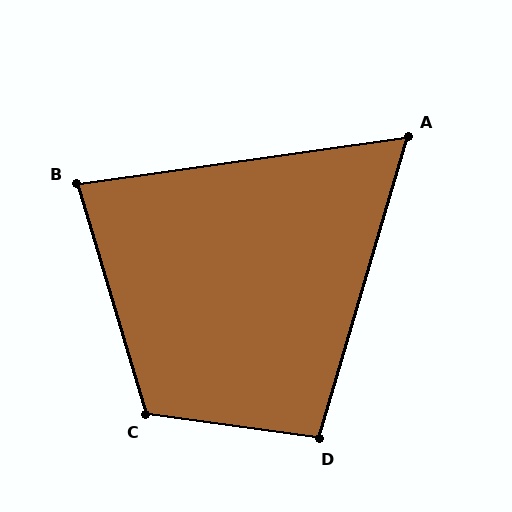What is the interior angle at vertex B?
Approximately 82 degrees (acute).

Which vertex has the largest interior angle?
C, at approximately 114 degrees.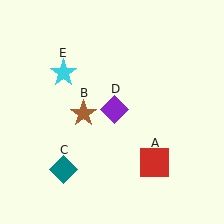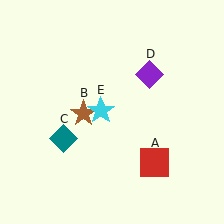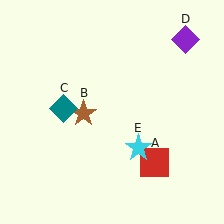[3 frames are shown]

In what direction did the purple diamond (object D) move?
The purple diamond (object D) moved up and to the right.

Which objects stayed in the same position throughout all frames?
Red square (object A) and brown star (object B) remained stationary.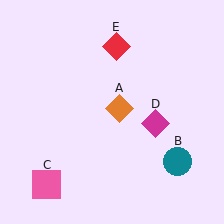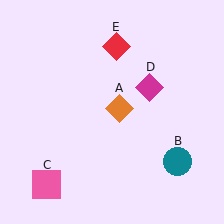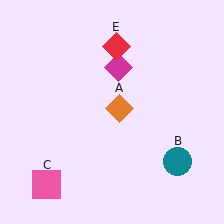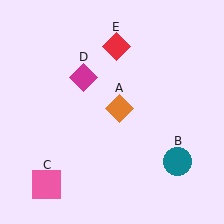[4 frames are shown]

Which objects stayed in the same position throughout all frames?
Orange diamond (object A) and teal circle (object B) and pink square (object C) and red diamond (object E) remained stationary.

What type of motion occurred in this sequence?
The magenta diamond (object D) rotated counterclockwise around the center of the scene.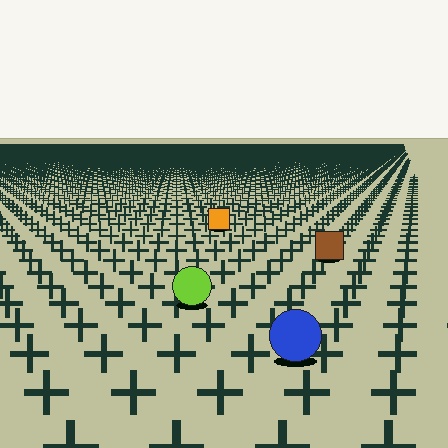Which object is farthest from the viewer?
The orange square is farthest from the viewer. It appears smaller and the ground texture around it is denser.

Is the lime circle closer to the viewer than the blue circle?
No. The blue circle is closer — you can tell from the texture gradient: the ground texture is coarser near it.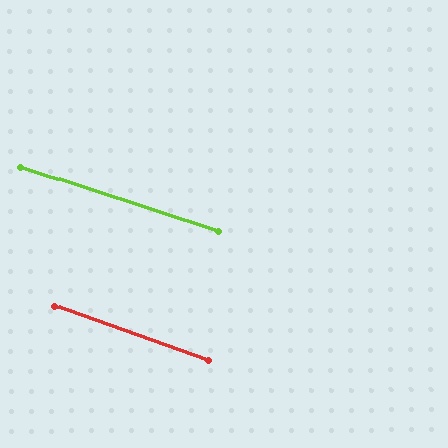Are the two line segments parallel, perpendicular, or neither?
Parallel — their directions differ by only 1.6°.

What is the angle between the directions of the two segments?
Approximately 2 degrees.